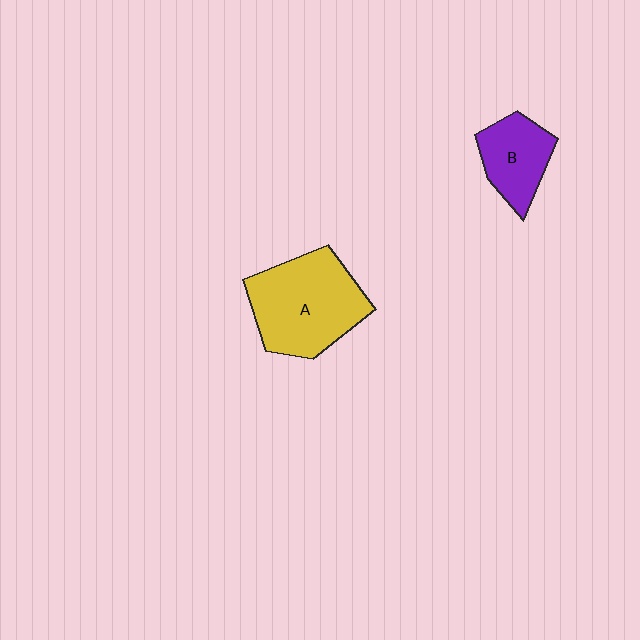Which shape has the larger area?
Shape A (yellow).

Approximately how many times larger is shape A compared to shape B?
Approximately 1.8 times.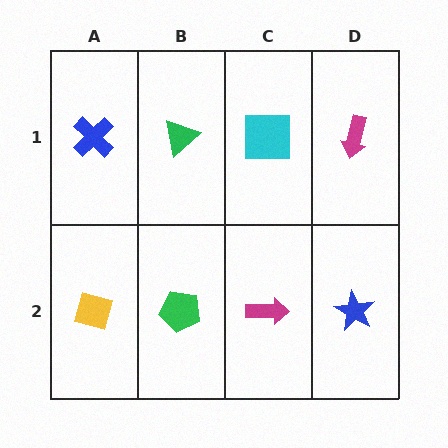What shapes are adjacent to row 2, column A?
A blue cross (row 1, column A), a green pentagon (row 2, column B).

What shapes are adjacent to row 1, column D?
A blue star (row 2, column D), a cyan square (row 1, column C).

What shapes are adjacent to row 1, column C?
A magenta arrow (row 2, column C), a green triangle (row 1, column B), a magenta arrow (row 1, column D).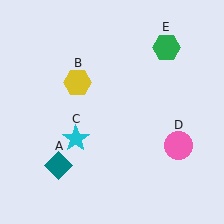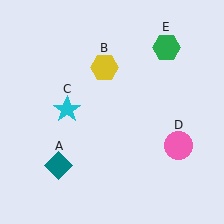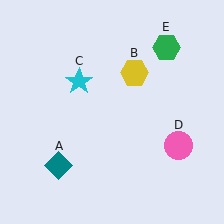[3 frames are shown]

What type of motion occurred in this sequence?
The yellow hexagon (object B), cyan star (object C) rotated clockwise around the center of the scene.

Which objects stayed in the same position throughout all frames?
Teal diamond (object A) and pink circle (object D) and green hexagon (object E) remained stationary.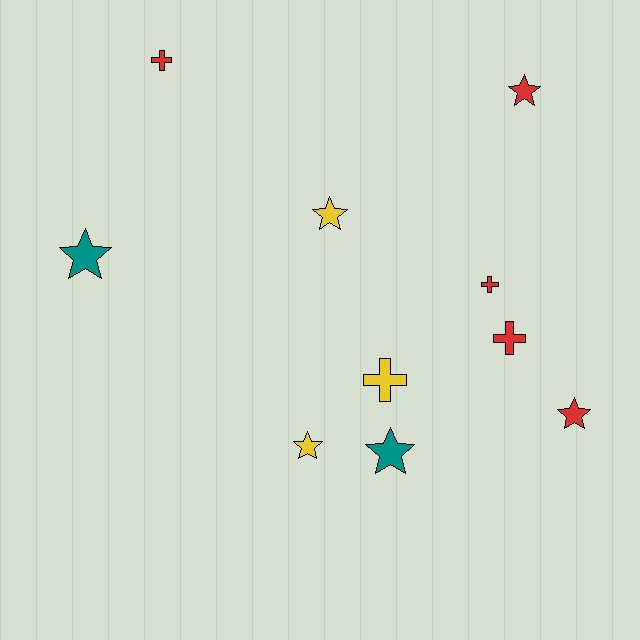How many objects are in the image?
There are 10 objects.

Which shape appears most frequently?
Star, with 6 objects.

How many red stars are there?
There are 2 red stars.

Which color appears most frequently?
Red, with 5 objects.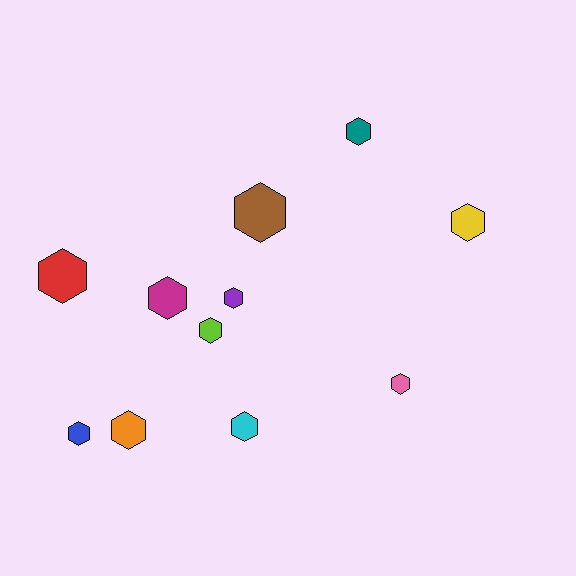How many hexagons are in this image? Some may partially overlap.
There are 11 hexagons.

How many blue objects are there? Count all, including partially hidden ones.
There is 1 blue object.